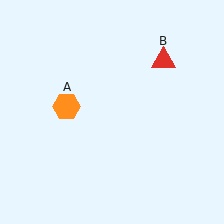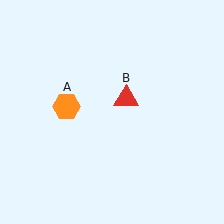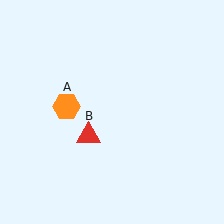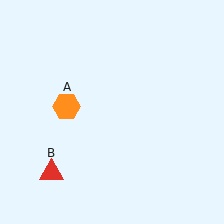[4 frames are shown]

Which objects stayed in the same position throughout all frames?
Orange hexagon (object A) remained stationary.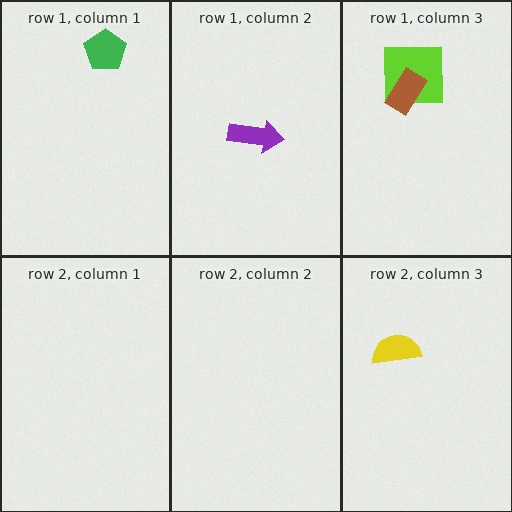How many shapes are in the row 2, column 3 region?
1.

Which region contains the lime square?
The row 1, column 3 region.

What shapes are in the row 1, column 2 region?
The purple arrow.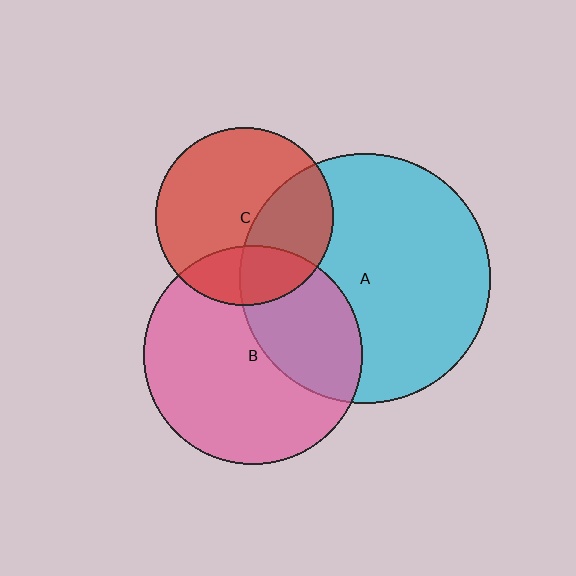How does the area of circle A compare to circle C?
Approximately 2.0 times.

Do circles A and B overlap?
Yes.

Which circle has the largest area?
Circle A (cyan).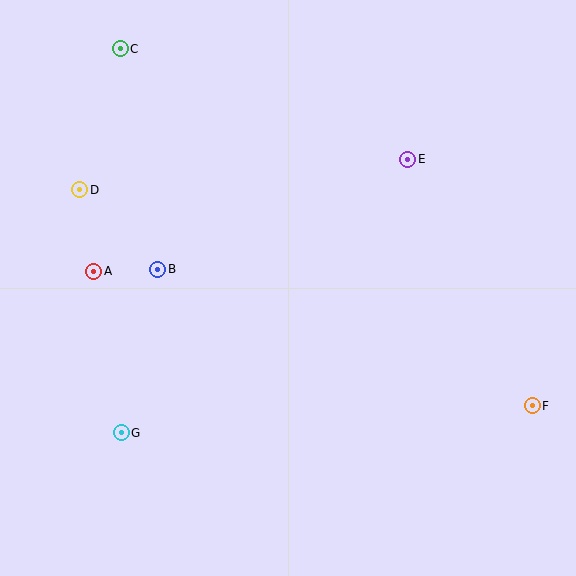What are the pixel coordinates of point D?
Point D is at (80, 190).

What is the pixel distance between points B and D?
The distance between B and D is 112 pixels.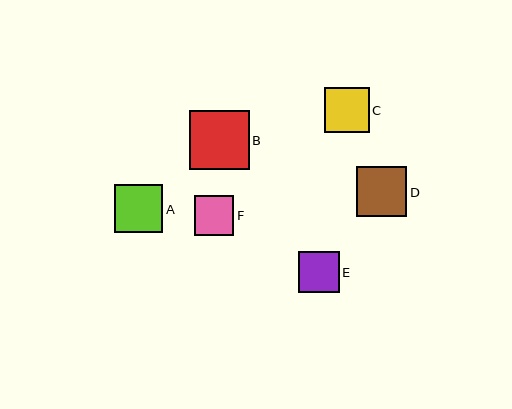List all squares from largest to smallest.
From largest to smallest: B, D, A, C, E, F.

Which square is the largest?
Square B is the largest with a size of approximately 60 pixels.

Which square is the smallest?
Square F is the smallest with a size of approximately 40 pixels.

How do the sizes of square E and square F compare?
Square E and square F are approximately the same size.